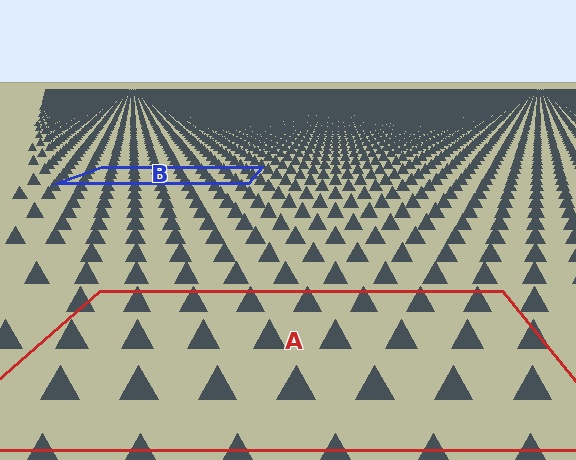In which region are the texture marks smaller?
The texture marks are smaller in region B, because it is farther away.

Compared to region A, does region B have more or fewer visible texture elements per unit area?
Region B has more texture elements per unit area — they are packed more densely because it is farther away.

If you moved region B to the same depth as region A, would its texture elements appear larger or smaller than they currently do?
They would appear larger. At a closer depth, the same texture elements are projected at a bigger on-screen size.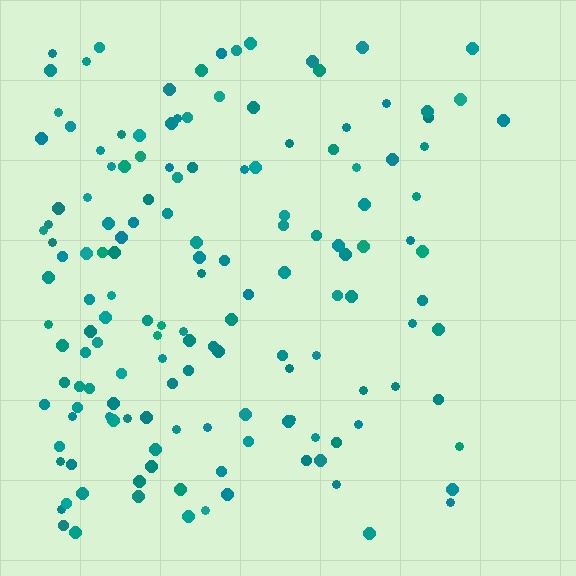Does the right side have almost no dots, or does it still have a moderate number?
Still a moderate number, just noticeably fewer than the left.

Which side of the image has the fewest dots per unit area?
The right.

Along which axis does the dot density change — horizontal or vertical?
Horizontal.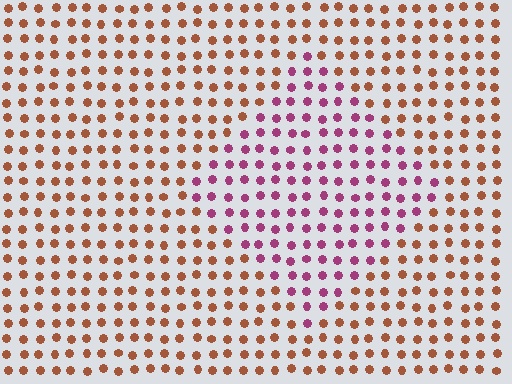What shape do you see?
I see a diamond.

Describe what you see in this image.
The image is filled with small brown elements in a uniform arrangement. A diamond-shaped region is visible where the elements are tinted to a slightly different hue, forming a subtle color boundary.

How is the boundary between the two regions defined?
The boundary is defined purely by a slight shift in hue (about 54 degrees). Spacing, size, and orientation are identical on both sides.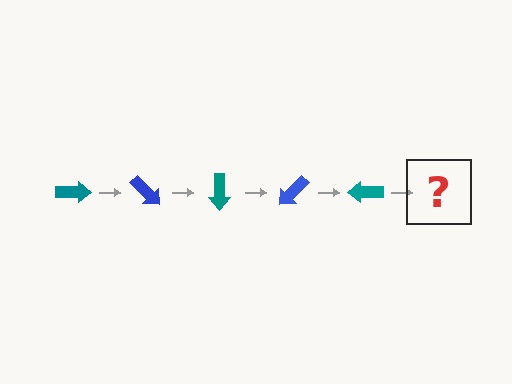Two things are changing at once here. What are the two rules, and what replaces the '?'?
The two rules are that it rotates 45 degrees each step and the color cycles through teal and blue. The '?' should be a blue arrow, rotated 225 degrees from the start.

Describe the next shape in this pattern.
It should be a blue arrow, rotated 225 degrees from the start.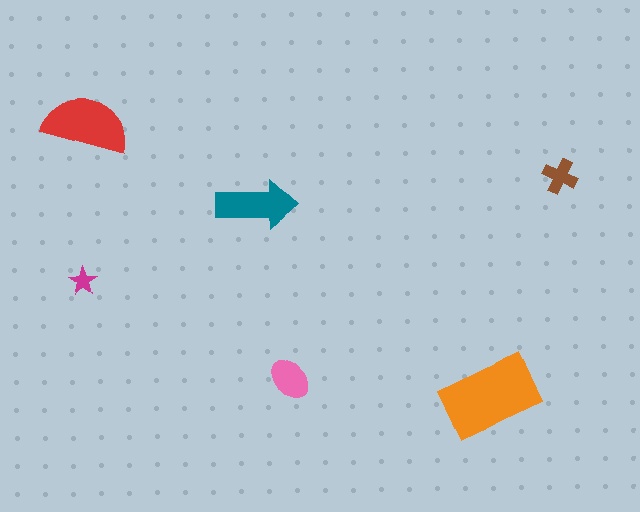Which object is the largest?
The orange rectangle.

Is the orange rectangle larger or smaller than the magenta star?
Larger.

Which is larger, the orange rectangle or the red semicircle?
The orange rectangle.